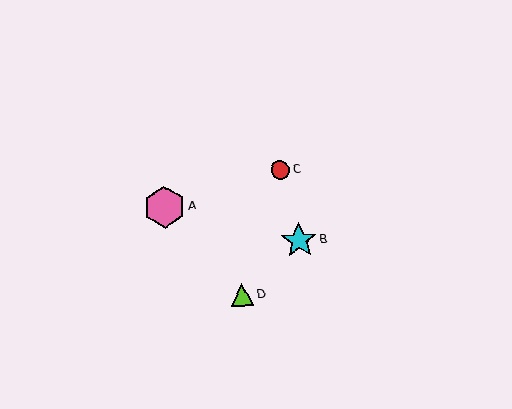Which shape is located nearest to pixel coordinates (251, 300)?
The lime triangle (labeled D) at (242, 295) is nearest to that location.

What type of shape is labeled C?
Shape C is a red circle.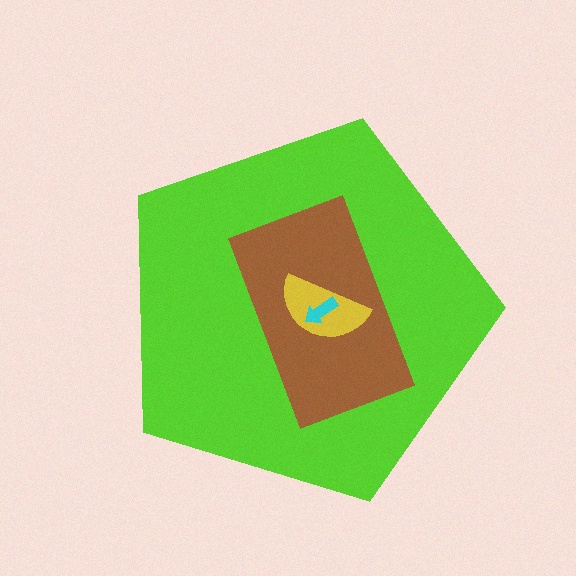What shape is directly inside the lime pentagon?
The brown rectangle.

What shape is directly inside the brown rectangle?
The yellow semicircle.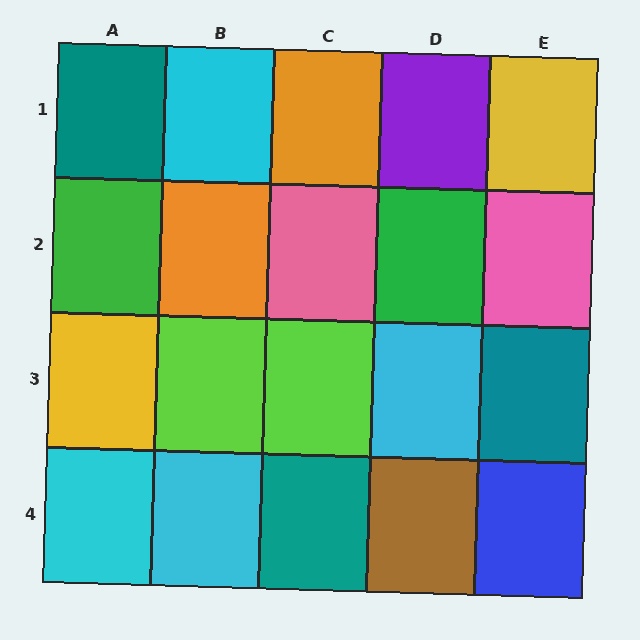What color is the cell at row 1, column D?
Purple.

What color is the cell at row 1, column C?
Orange.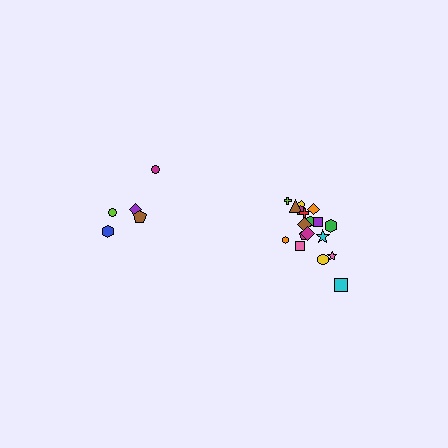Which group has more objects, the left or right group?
The right group.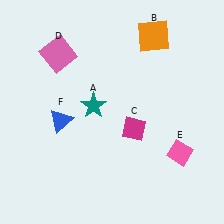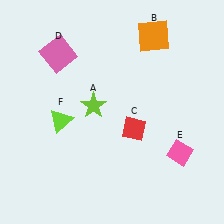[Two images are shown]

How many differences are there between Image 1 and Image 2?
There are 3 differences between the two images.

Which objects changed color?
A changed from teal to lime. C changed from magenta to red. F changed from blue to lime.